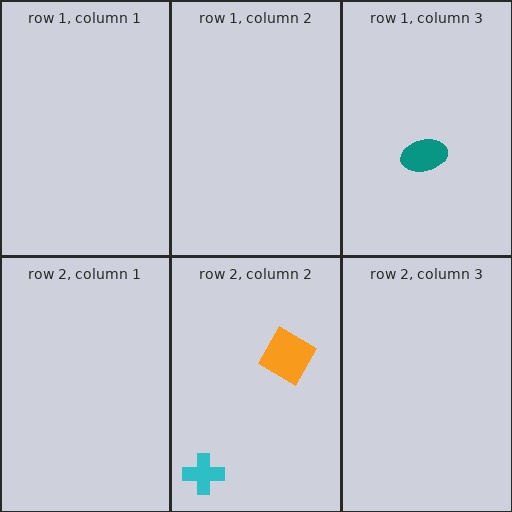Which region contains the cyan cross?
The row 2, column 2 region.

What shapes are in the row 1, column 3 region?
The teal ellipse.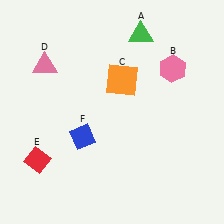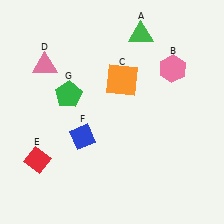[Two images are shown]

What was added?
A green pentagon (G) was added in Image 2.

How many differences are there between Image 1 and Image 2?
There is 1 difference between the two images.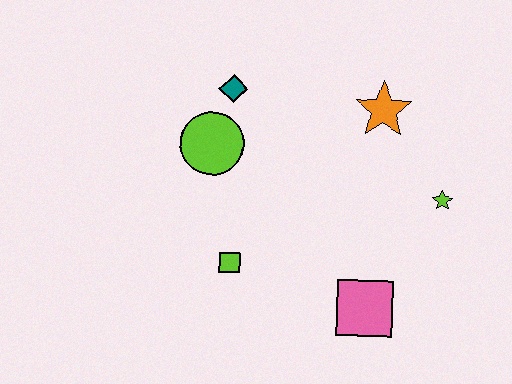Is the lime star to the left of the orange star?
No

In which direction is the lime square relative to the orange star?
The lime square is below the orange star.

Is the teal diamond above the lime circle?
Yes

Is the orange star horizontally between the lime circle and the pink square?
No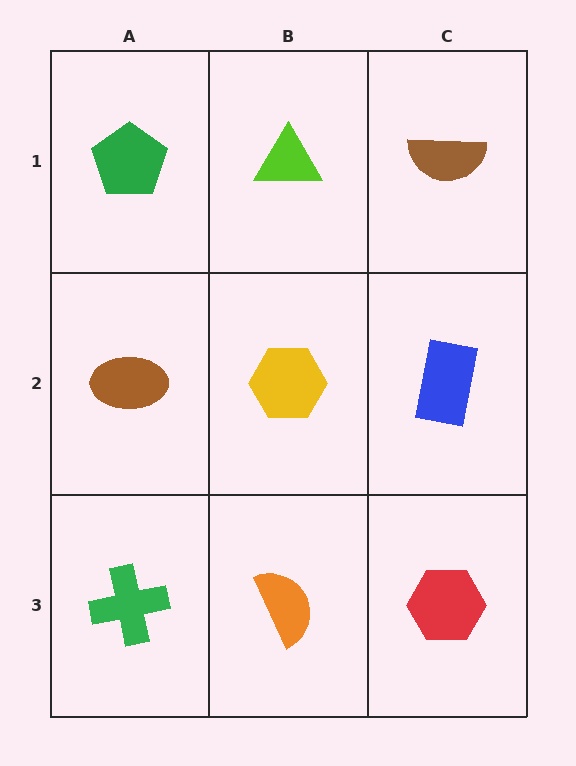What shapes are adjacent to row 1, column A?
A brown ellipse (row 2, column A), a lime triangle (row 1, column B).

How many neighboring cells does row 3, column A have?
2.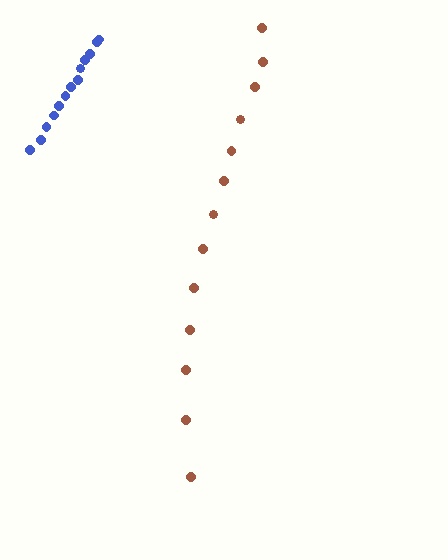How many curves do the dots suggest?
There are 2 distinct paths.